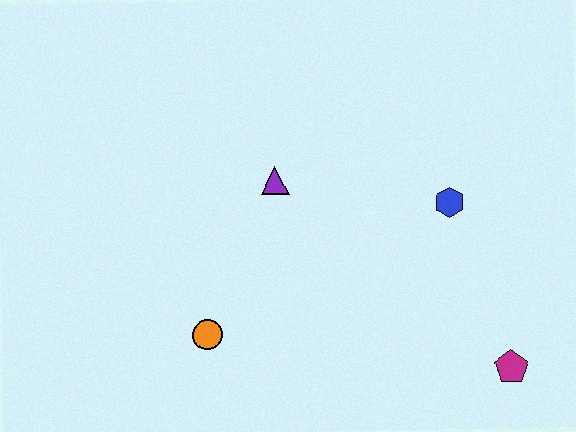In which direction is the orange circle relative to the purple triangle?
The orange circle is below the purple triangle.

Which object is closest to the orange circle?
The purple triangle is closest to the orange circle.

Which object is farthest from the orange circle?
The magenta pentagon is farthest from the orange circle.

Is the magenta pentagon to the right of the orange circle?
Yes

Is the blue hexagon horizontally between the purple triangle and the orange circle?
No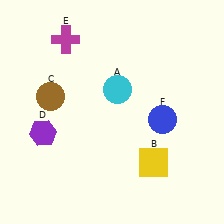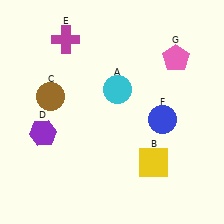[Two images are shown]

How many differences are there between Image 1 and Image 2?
There is 1 difference between the two images.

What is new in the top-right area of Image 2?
A pink pentagon (G) was added in the top-right area of Image 2.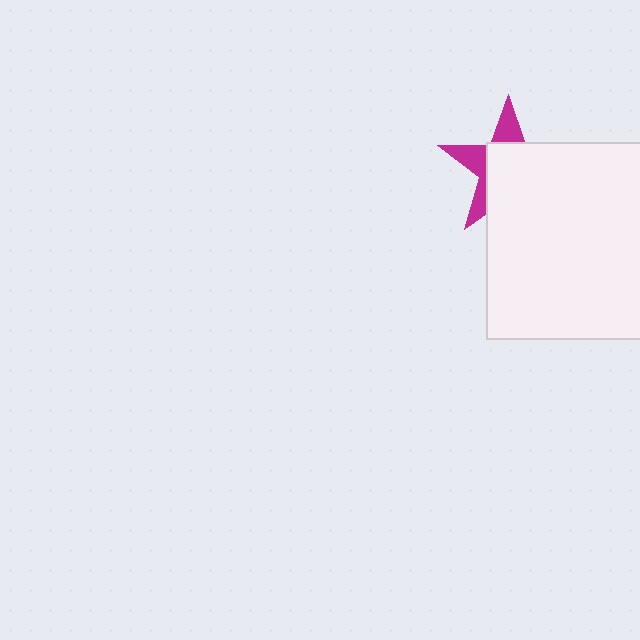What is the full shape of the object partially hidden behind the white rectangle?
The partially hidden object is a magenta star.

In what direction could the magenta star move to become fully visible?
The magenta star could move toward the upper-left. That would shift it out from behind the white rectangle entirely.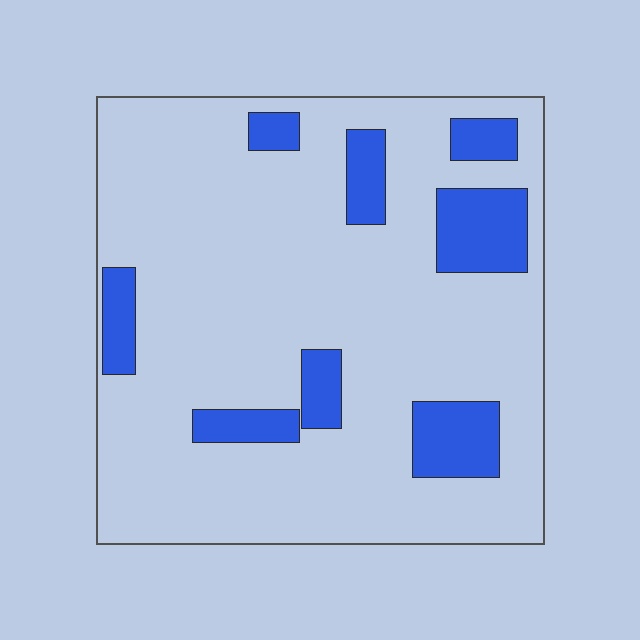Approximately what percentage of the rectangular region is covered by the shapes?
Approximately 15%.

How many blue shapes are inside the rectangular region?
8.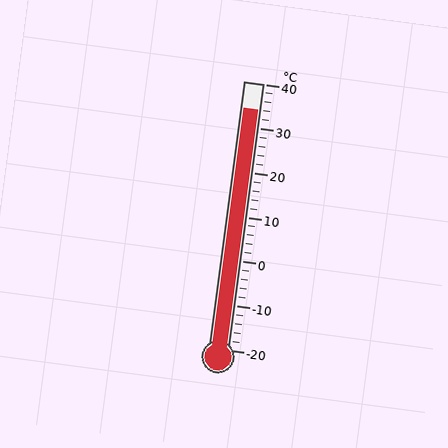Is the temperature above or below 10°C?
The temperature is above 10°C.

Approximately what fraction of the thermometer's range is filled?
The thermometer is filled to approximately 90% of its range.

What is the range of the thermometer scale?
The thermometer scale ranges from -20°C to 40°C.